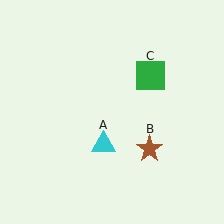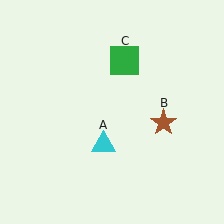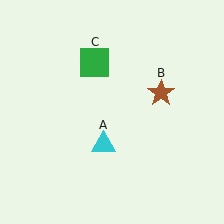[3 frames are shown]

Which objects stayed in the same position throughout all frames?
Cyan triangle (object A) remained stationary.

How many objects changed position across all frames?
2 objects changed position: brown star (object B), green square (object C).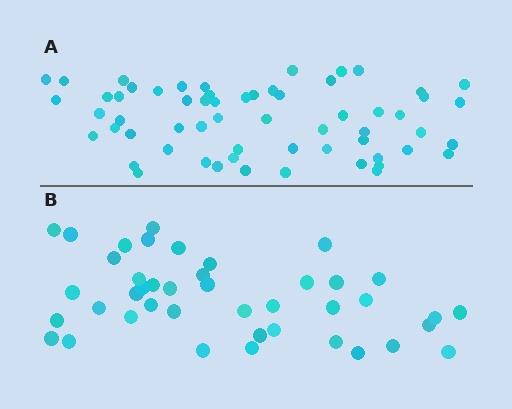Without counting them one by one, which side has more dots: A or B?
Region A (the top region) has more dots.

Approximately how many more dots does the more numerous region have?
Region A has approximately 20 more dots than region B.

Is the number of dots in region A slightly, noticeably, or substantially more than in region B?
Region A has noticeably more, but not dramatically so. The ratio is roughly 1.4 to 1.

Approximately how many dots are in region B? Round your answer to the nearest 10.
About 40 dots. (The exact count is 42, which rounds to 40.)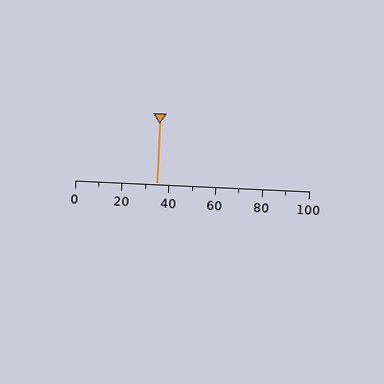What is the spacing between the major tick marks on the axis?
The major ticks are spaced 20 apart.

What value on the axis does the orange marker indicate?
The marker indicates approximately 35.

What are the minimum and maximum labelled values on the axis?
The axis runs from 0 to 100.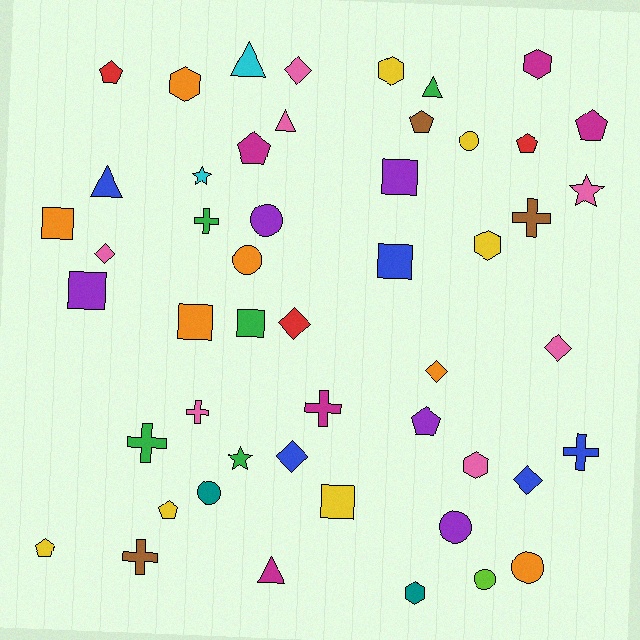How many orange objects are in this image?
There are 6 orange objects.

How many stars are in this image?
There are 3 stars.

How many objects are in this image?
There are 50 objects.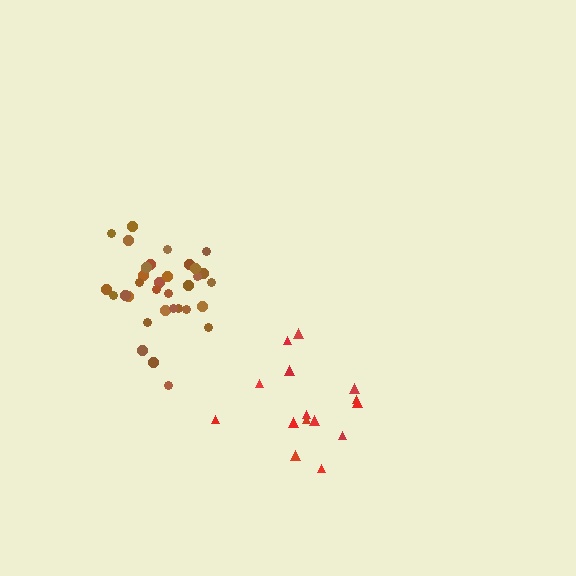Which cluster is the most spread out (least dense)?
Red.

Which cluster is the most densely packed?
Brown.